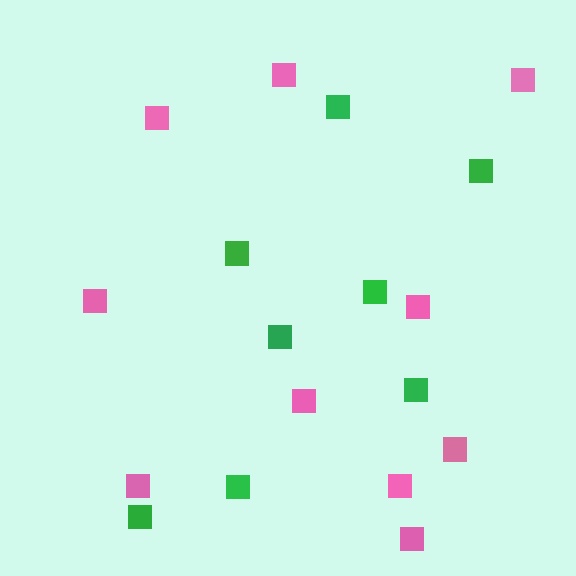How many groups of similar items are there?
There are 2 groups: one group of pink squares (10) and one group of green squares (8).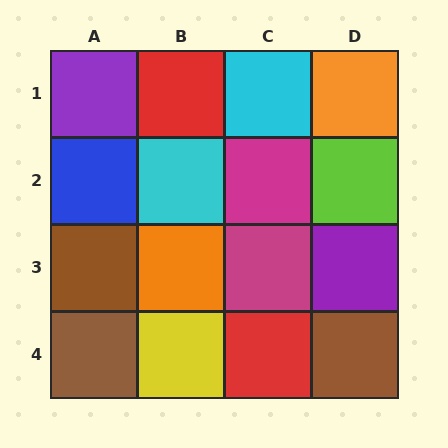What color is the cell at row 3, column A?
Brown.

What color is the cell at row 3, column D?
Purple.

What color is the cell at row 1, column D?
Orange.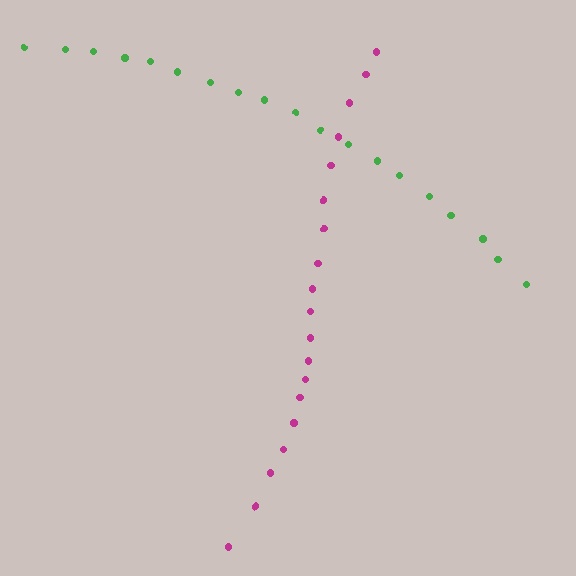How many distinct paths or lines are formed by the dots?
There are 2 distinct paths.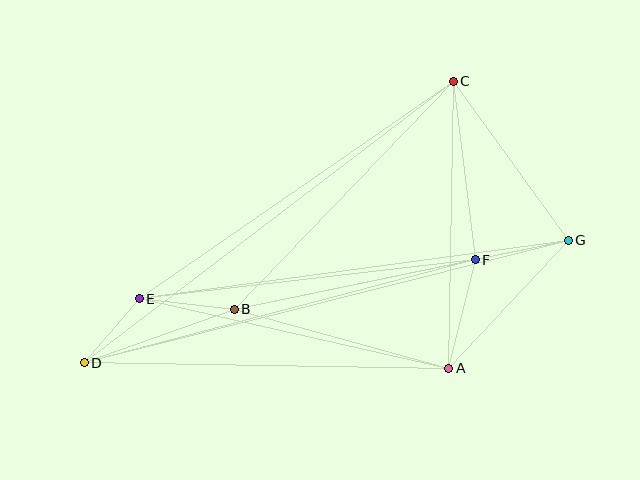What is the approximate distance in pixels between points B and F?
The distance between B and F is approximately 246 pixels.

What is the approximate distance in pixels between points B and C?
The distance between B and C is approximately 316 pixels.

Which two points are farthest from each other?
Points D and G are farthest from each other.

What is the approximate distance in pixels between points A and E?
The distance between A and E is approximately 317 pixels.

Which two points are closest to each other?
Points D and E are closest to each other.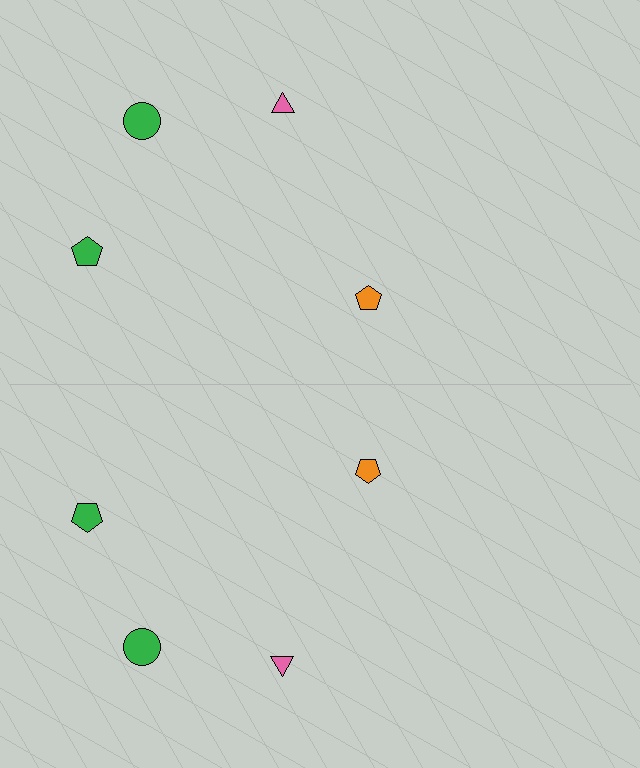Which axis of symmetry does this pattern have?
The pattern has a horizontal axis of symmetry running through the center of the image.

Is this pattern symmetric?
Yes, this pattern has bilateral (reflection) symmetry.